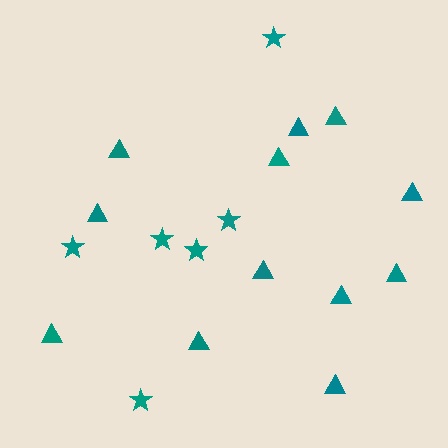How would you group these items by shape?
There are 2 groups: one group of triangles (12) and one group of stars (6).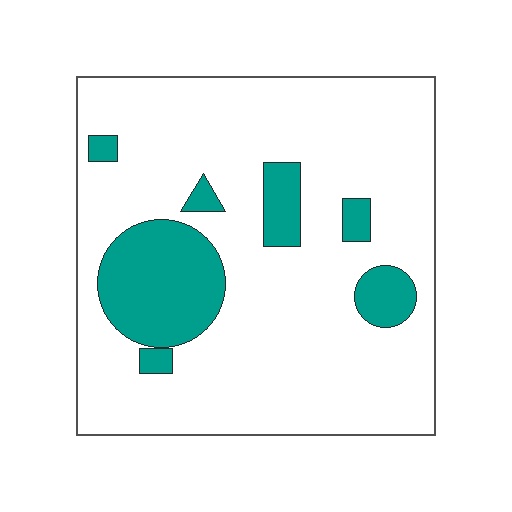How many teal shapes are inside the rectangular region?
7.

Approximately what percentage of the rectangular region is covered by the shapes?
Approximately 20%.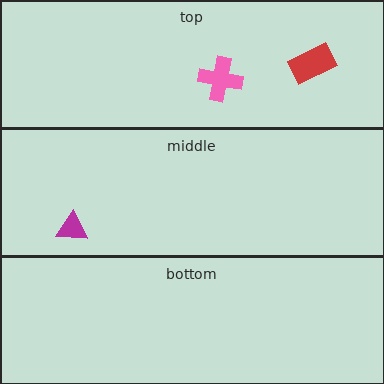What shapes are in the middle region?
The magenta triangle.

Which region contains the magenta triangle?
The middle region.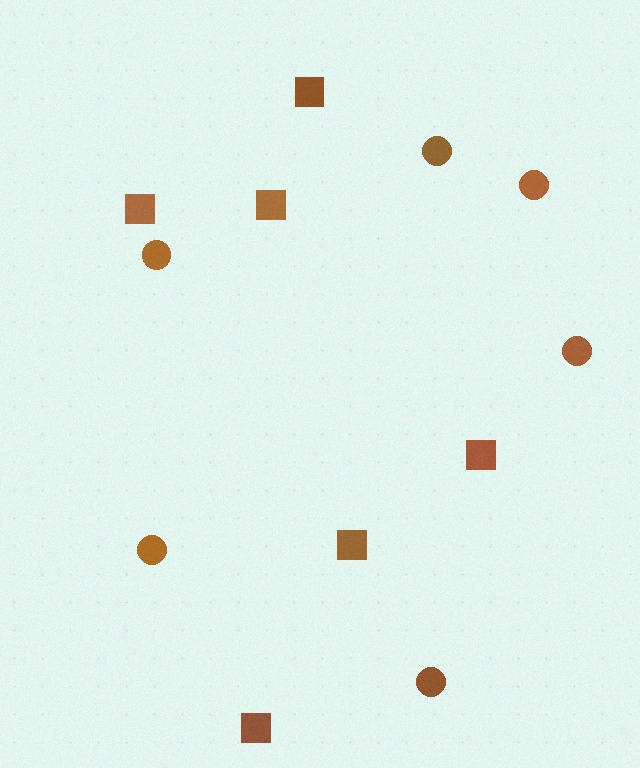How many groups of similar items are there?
There are 2 groups: one group of squares (6) and one group of circles (6).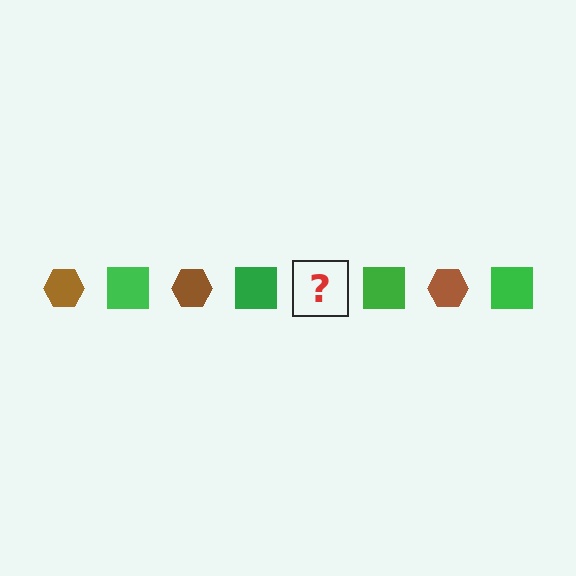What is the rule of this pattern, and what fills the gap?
The rule is that the pattern alternates between brown hexagon and green square. The gap should be filled with a brown hexagon.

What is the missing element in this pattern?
The missing element is a brown hexagon.